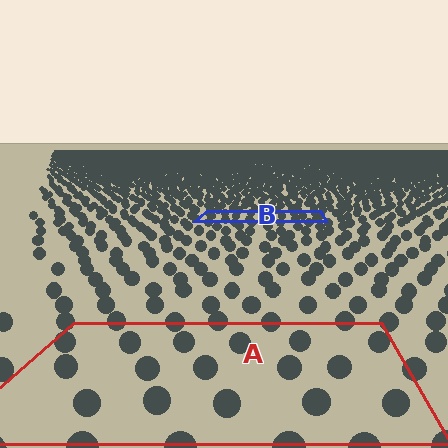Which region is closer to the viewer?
Region A is closer. The texture elements there are larger and more spread out.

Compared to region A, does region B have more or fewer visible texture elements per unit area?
Region B has more texture elements per unit area — they are packed more densely because it is farther away.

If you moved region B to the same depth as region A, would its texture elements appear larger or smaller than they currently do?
They would appear larger. At a closer depth, the same texture elements are projected at a bigger on-screen size.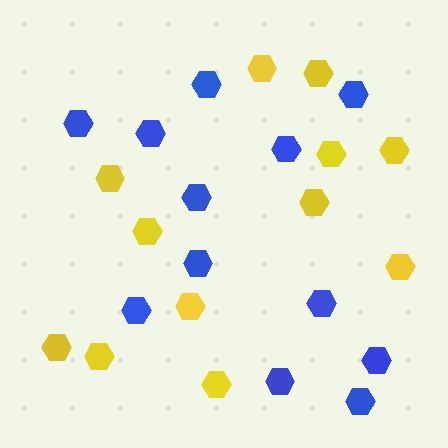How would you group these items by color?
There are 2 groups: one group of blue hexagons (12) and one group of yellow hexagons (12).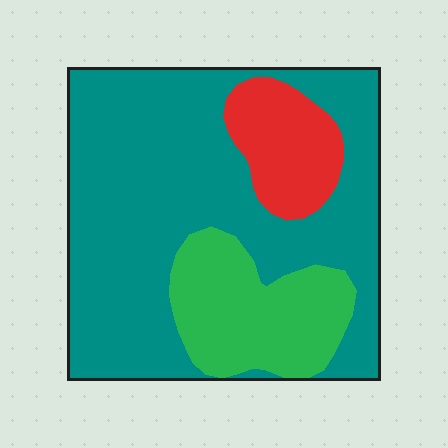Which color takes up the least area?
Red, at roughly 10%.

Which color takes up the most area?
Teal, at roughly 70%.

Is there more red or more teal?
Teal.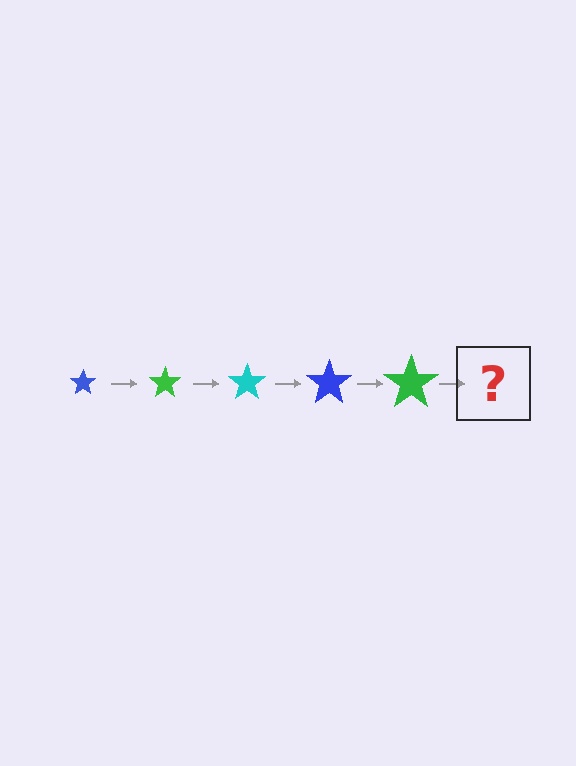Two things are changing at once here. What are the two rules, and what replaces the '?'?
The two rules are that the star grows larger each step and the color cycles through blue, green, and cyan. The '?' should be a cyan star, larger than the previous one.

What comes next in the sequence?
The next element should be a cyan star, larger than the previous one.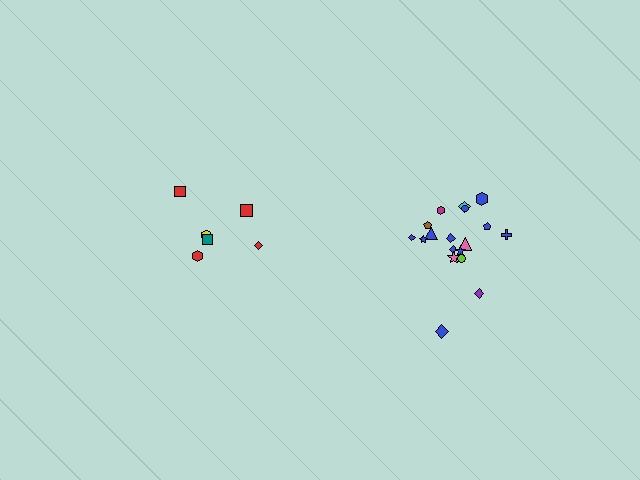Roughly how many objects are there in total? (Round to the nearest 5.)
Roughly 25 objects in total.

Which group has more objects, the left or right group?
The right group.